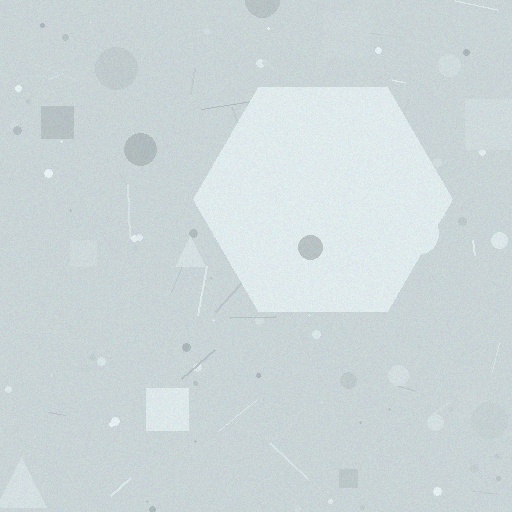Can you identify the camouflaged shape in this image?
The camouflaged shape is a hexagon.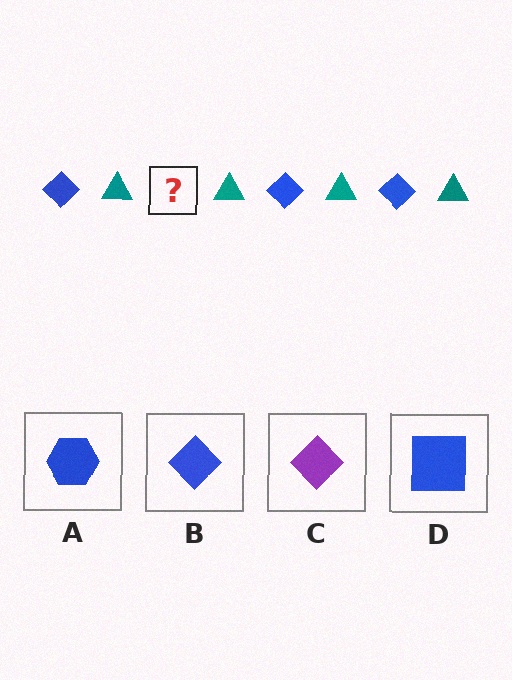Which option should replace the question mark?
Option B.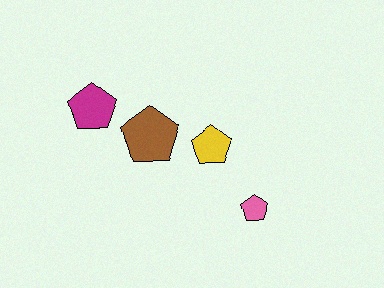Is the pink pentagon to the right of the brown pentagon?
Yes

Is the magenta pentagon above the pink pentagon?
Yes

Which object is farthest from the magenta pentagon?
The pink pentagon is farthest from the magenta pentagon.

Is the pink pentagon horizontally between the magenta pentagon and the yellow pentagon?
No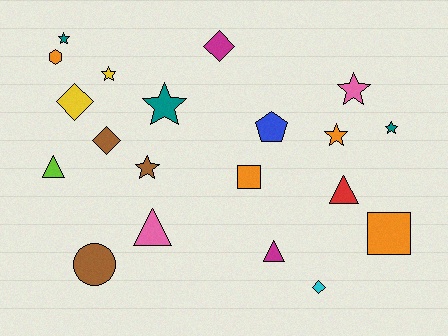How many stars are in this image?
There are 7 stars.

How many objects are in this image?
There are 20 objects.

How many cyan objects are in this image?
There is 1 cyan object.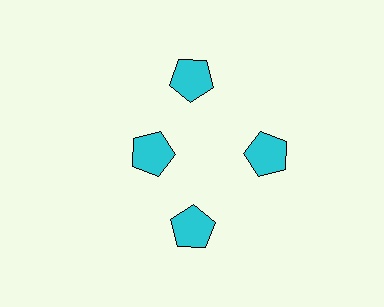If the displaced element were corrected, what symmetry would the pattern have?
It would have 4-fold rotational symmetry — the pattern would map onto itself every 90 degrees.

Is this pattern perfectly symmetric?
No. The 4 cyan pentagons are arranged in a ring, but one element near the 9 o'clock position is pulled inward toward the center, breaking the 4-fold rotational symmetry.